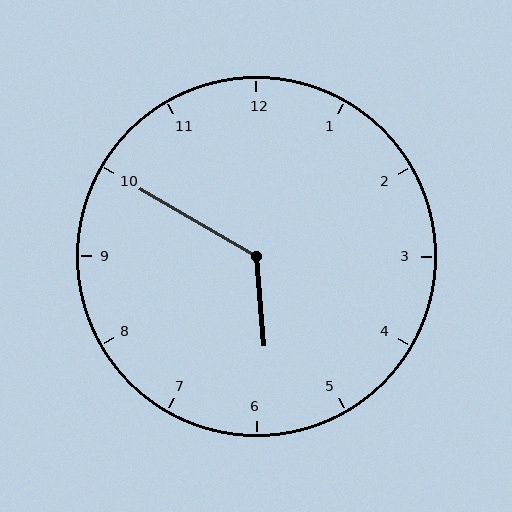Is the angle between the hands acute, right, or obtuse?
It is obtuse.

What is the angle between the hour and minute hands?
Approximately 125 degrees.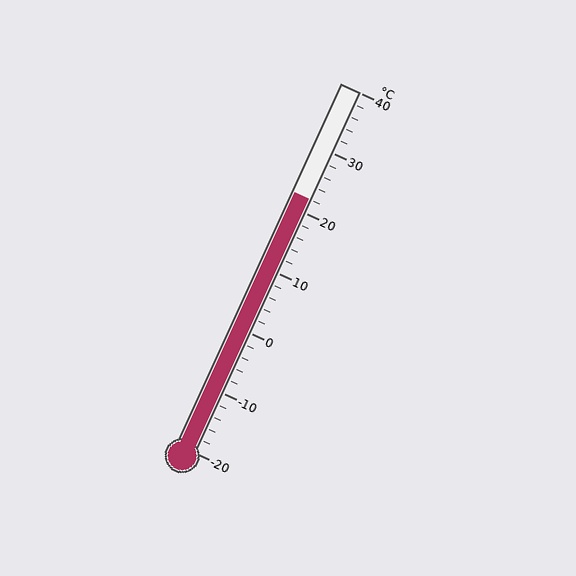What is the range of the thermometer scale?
The thermometer scale ranges from -20°C to 40°C.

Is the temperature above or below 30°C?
The temperature is below 30°C.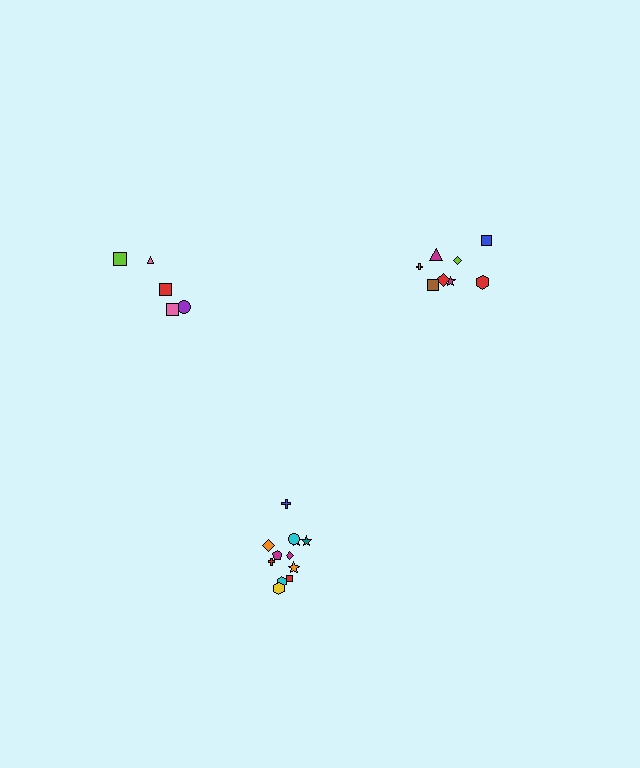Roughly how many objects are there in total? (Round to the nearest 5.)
Roughly 25 objects in total.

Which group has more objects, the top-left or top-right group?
The top-right group.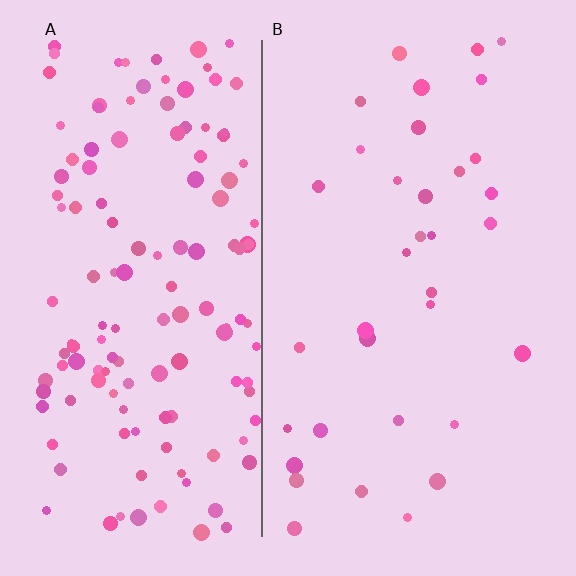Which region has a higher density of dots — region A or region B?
A (the left).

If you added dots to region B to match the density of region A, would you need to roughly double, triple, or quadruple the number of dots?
Approximately quadruple.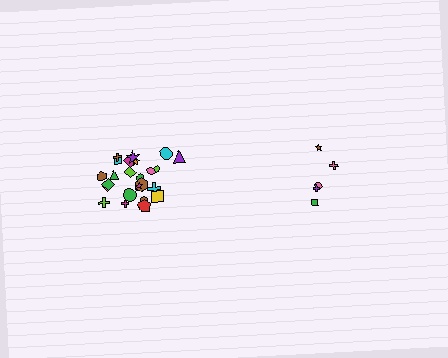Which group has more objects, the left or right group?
The left group.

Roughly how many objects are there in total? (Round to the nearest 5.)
Roughly 30 objects in total.